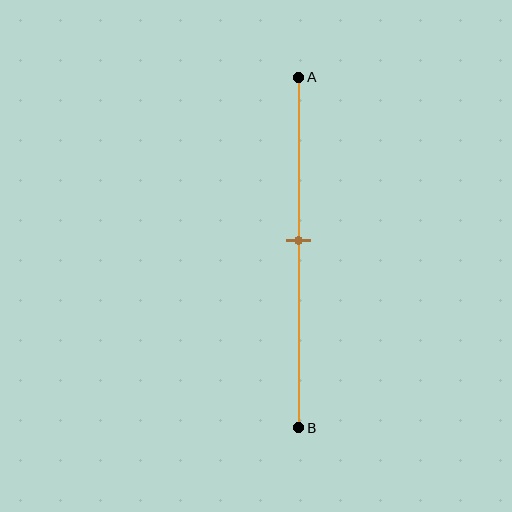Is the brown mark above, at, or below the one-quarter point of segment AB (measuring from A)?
The brown mark is below the one-quarter point of segment AB.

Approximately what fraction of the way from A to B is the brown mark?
The brown mark is approximately 45% of the way from A to B.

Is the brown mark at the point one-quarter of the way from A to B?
No, the mark is at about 45% from A, not at the 25% one-quarter point.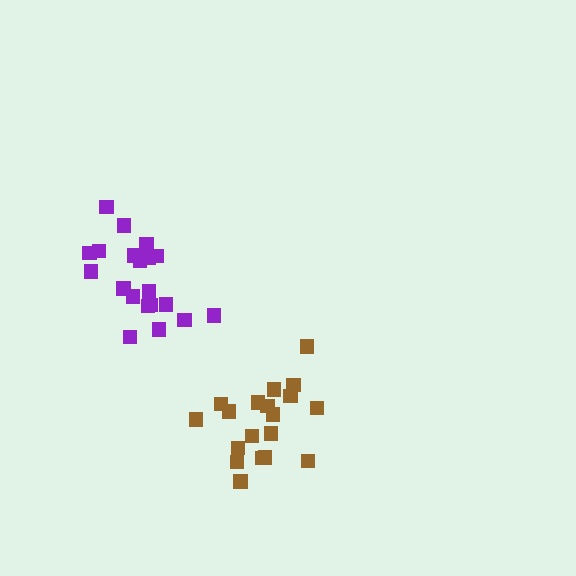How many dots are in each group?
Group 1: 20 dots, Group 2: 19 dots (39 total).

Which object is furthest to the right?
The brown cluster is rightmost.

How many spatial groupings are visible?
There are 2 spatial groupings.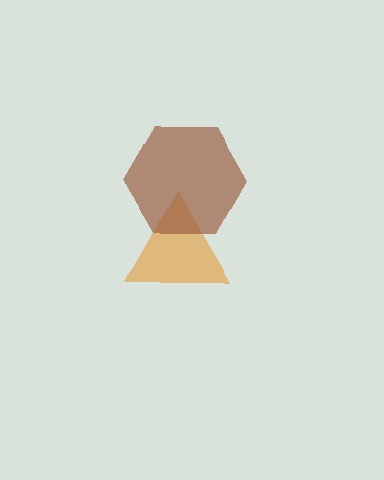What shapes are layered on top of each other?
The layered shapes are: an orange triangle, a brown hexagon.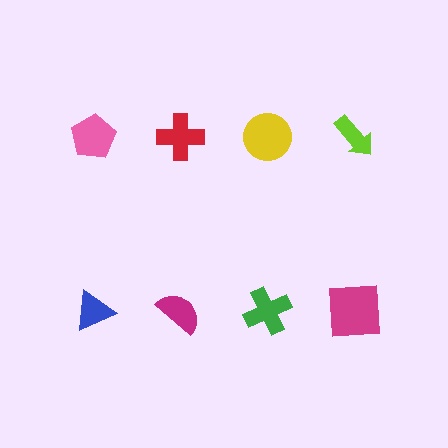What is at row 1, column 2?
A red cross.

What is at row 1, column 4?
A lime arrow.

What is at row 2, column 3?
A green cross.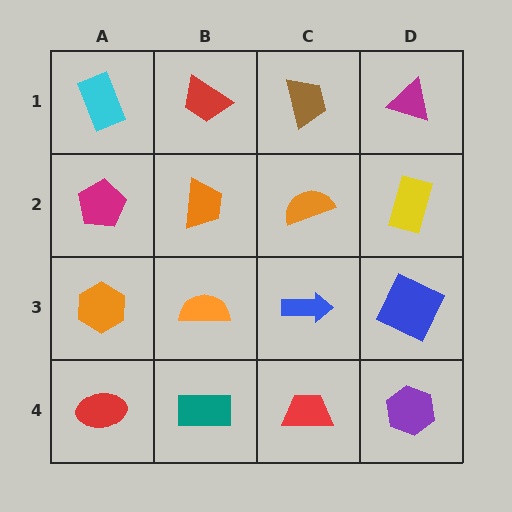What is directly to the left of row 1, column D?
A brown trapezoid.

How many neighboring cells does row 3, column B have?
4.